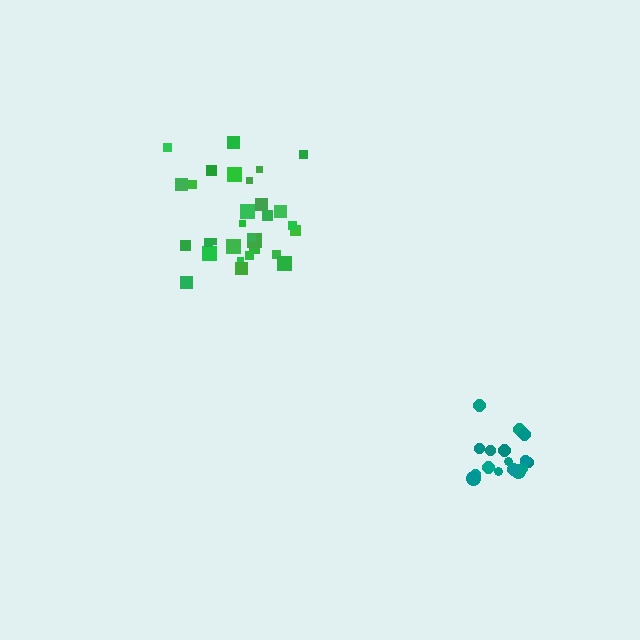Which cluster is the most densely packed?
Teal.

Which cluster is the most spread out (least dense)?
Green.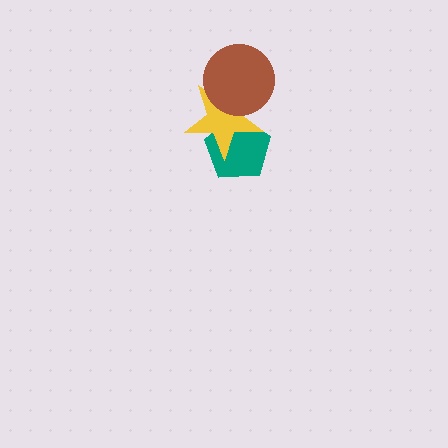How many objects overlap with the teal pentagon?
1 object overlaps with the teal pentagon.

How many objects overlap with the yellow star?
2 objects overlap with the yellow star.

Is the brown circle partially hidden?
No, no other shape covers it.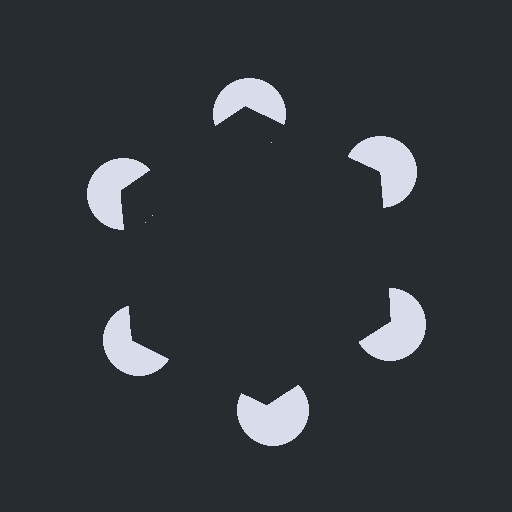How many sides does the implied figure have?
6 sides.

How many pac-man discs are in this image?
There are 6 — one at each vertex of the illusory hexagon.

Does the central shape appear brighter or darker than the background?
It typically appears slightly darker than the background, even though no actual brightness change is drawn.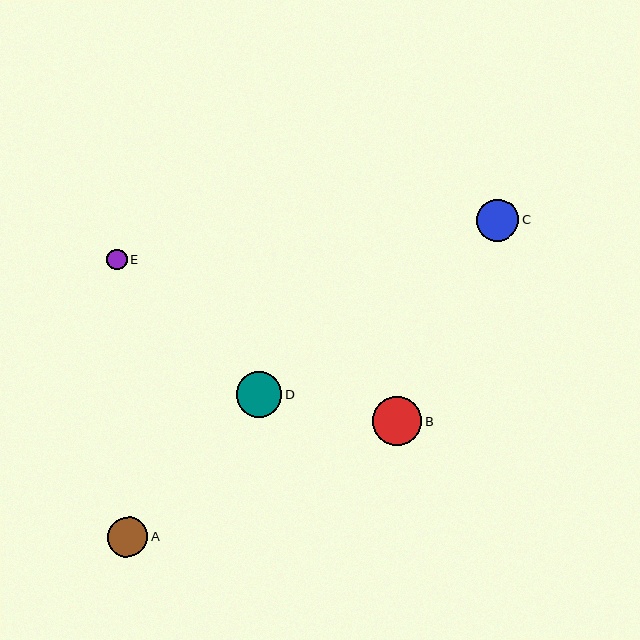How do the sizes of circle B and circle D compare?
Circle B and circle D are approximately the same size.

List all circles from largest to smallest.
From largest to smallest: B, D, C, A, E.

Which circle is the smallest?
Circle E is the smallest with a size of approximately 20 pixels.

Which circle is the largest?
Circle B is the largest with a size of approximately 49 pixels.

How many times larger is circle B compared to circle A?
Circle B is approximately 1.2 times the size of circle A.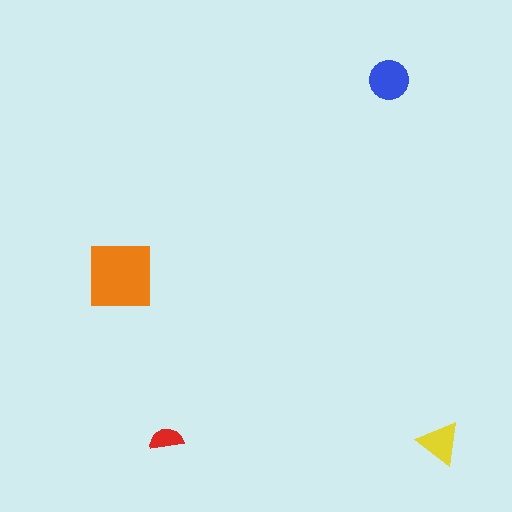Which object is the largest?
The orange square.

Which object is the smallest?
The red semicircle.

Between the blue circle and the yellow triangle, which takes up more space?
The blue circle.